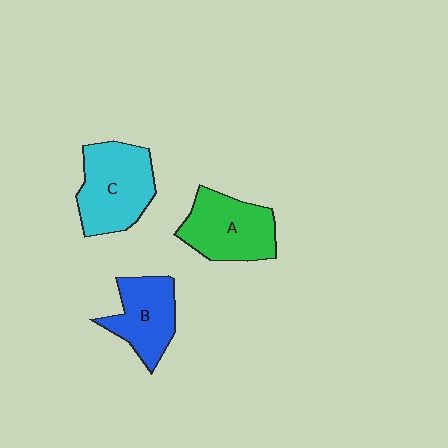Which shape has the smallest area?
Shape B (blue).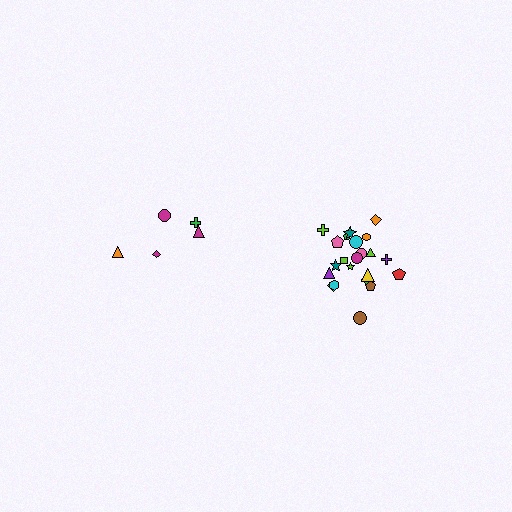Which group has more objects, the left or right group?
The right group.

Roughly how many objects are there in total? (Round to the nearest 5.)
Roughly 25 objects in total.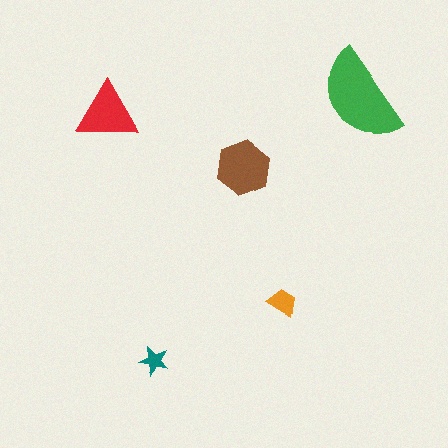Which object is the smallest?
The teal star.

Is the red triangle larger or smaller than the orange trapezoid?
Larger.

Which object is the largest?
The green semicircle.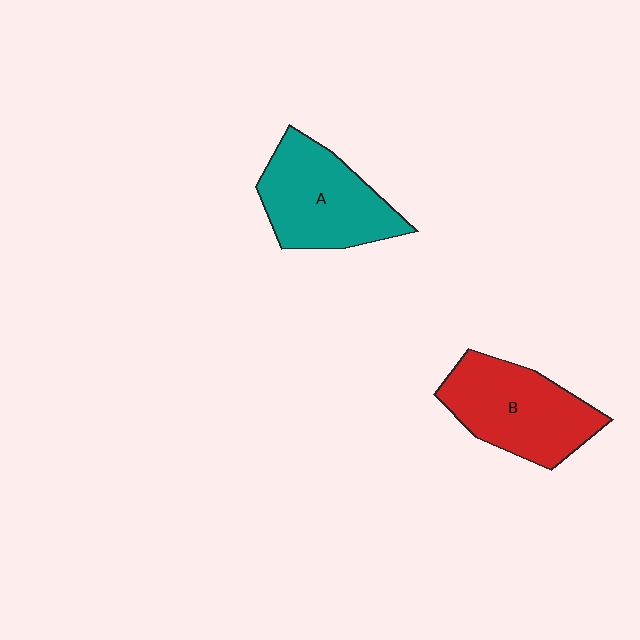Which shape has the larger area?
Shape B (red).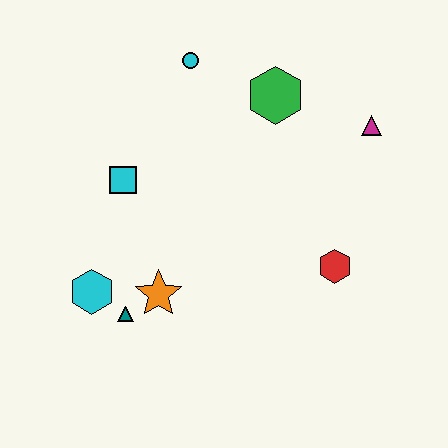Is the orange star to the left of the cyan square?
No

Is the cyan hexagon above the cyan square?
No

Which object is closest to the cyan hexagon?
The teal triangle is closest to the cyan hexagon.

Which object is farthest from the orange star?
The magenta triangle is farthest from the orange star.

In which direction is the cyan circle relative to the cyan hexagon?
The cyan circle is above the cyan hexagon.